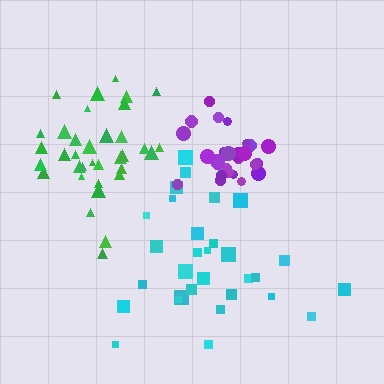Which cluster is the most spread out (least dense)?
Cyan.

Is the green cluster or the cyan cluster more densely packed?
Green.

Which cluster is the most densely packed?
Purple.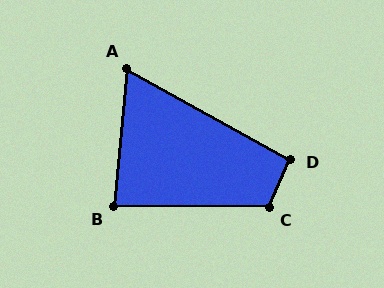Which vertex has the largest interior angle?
C, at approximately 114 degrees.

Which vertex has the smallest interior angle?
A, at approximately 66 degrees.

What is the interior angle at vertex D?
Approximately 95 degrees (approximately right).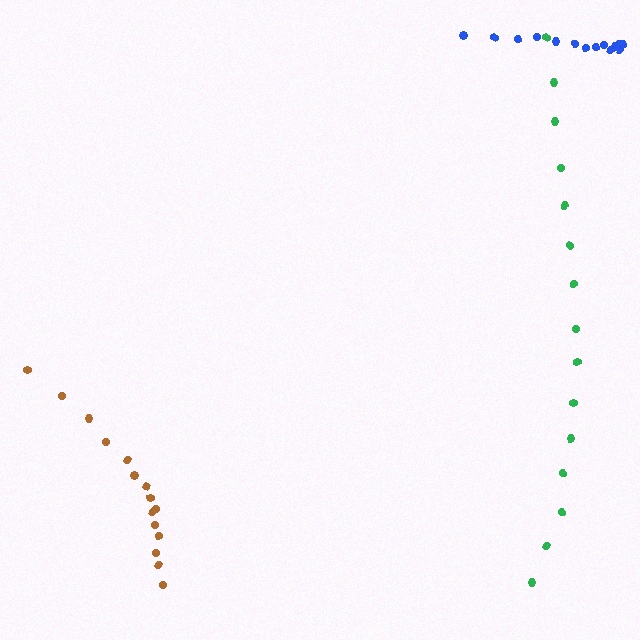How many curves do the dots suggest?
There are 3 distinct paths.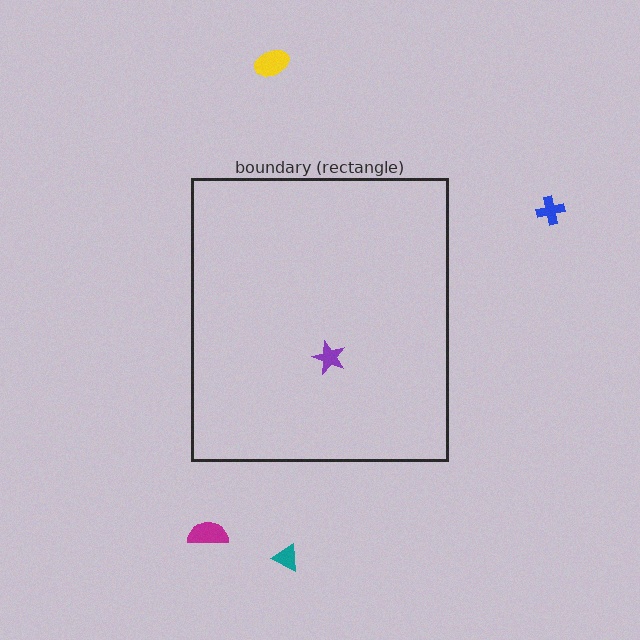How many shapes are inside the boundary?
1 inside, 4 outside.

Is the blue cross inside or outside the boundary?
Outside.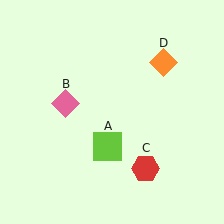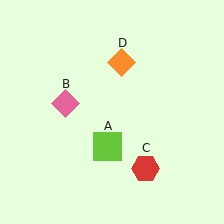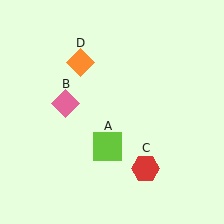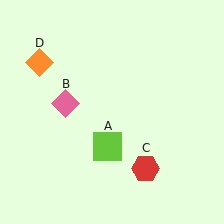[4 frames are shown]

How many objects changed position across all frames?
1 object changed position: orange diamond (object D).